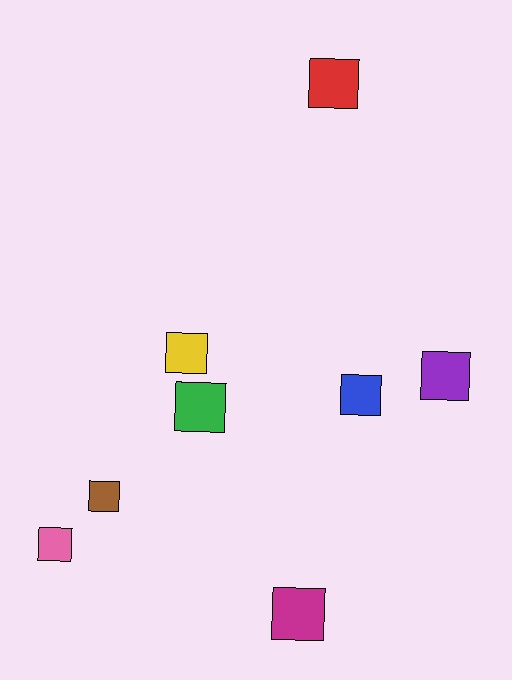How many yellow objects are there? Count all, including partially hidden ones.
There is 1 yellow object.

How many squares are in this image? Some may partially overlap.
There are 8 squares.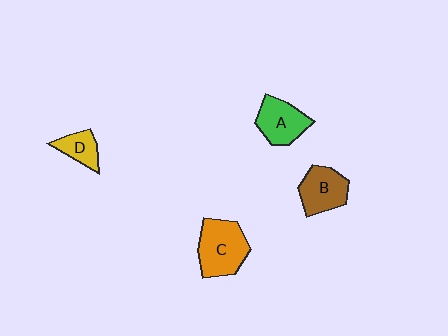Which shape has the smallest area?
Shape D (yellow).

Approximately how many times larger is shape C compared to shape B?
Approximately 1.3 times.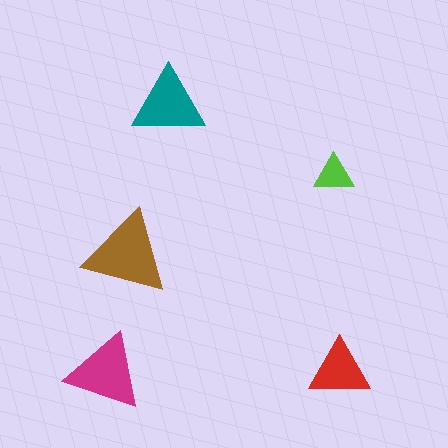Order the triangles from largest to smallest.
the brown one, the magenta one, the teal one, the red one, the lime one.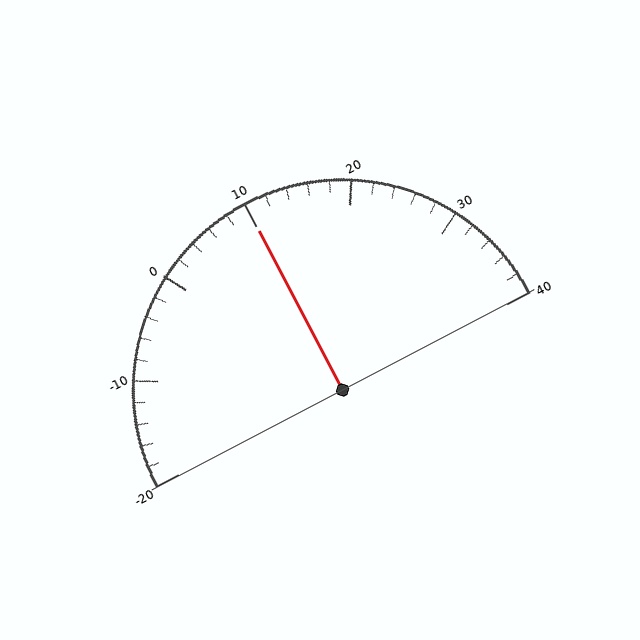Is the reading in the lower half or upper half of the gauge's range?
The reading is in the upper half of the range (-20 to 40).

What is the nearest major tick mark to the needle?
The nearest major tick mark is 10.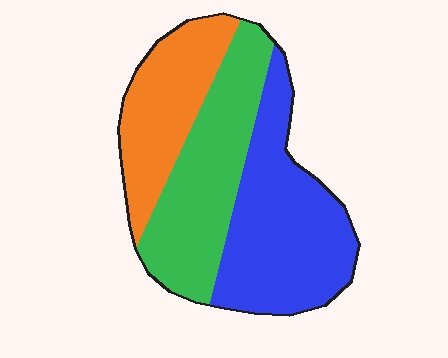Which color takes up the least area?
Orange, at roughly 25%.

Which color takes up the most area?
Blue, at roughly 40%.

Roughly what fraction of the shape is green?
Green covers about 35% of the shape.